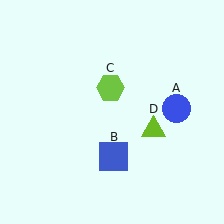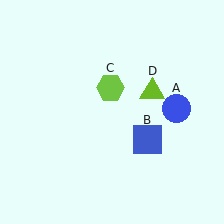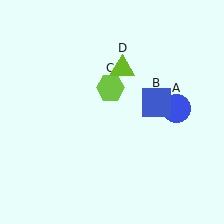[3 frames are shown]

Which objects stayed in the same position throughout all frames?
Blue circle (object A) and lime hexagon (object C) remained stationary.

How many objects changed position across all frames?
2 objects changed position: blue square (object B), lime triangle (object D).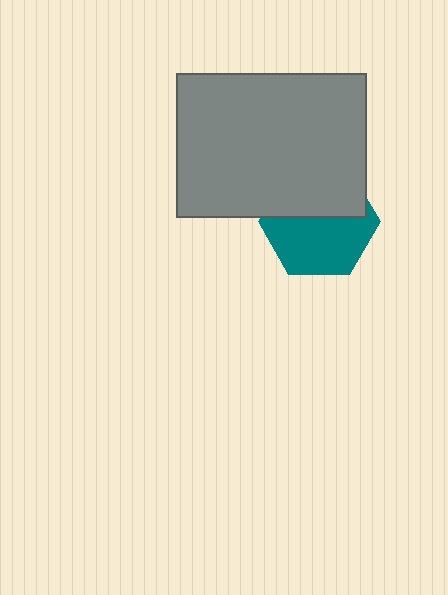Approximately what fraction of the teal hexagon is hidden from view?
Roughly 43% of the teal hexagon is hidden behind the gray rectangle.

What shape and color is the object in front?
The object in front is a gray rectangle.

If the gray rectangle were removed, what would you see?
You would see the complete teal hexagon.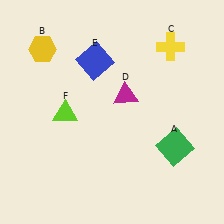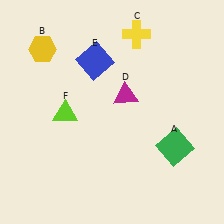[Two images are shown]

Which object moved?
The yellow cross (C) moved left.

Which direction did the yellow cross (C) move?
The yellow cross (C) moved left.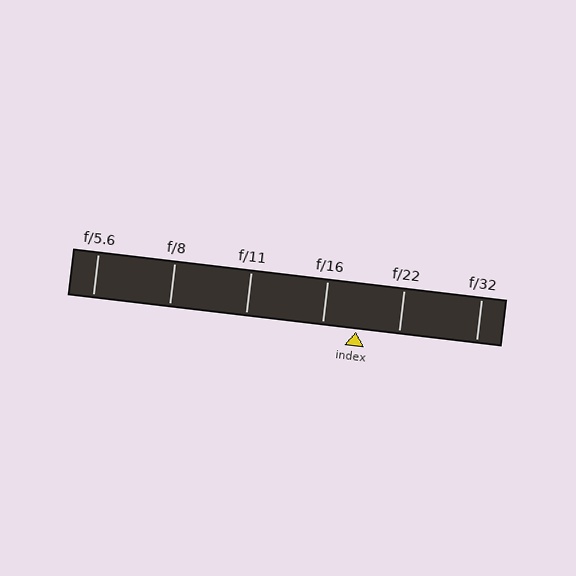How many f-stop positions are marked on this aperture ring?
There are 6 f-stop positions marked.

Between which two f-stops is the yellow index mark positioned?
The index mark is between f/16 and f/22.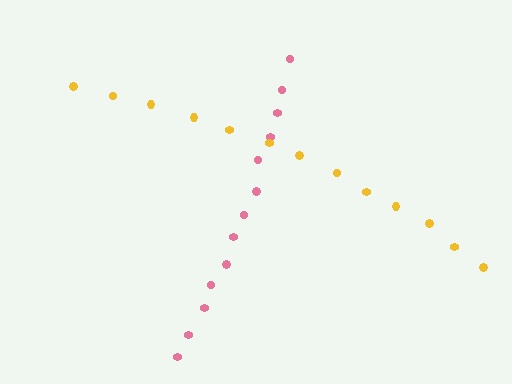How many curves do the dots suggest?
There are 2 distinct paths.